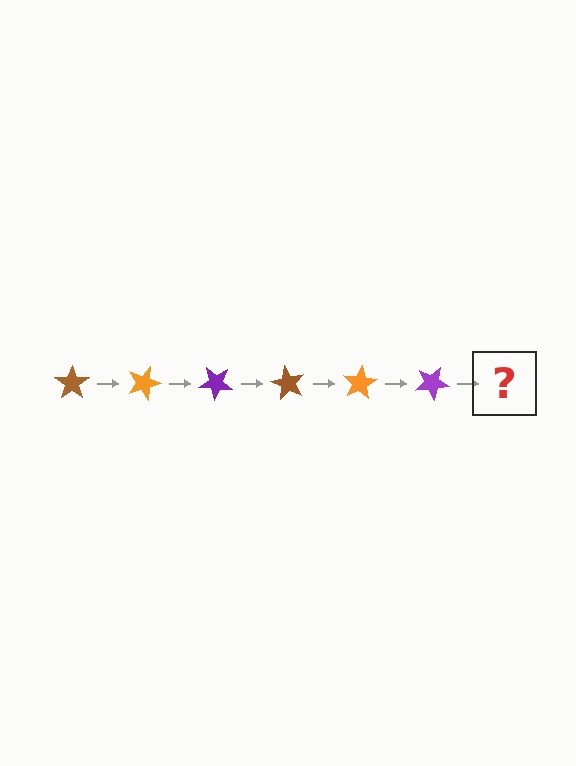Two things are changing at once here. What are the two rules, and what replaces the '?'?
The two rules are that it rotates 20 degrees each step and the color cycles through brown, orange, and purple. The '?' should be a brown star, rotated 120 degrees from the start.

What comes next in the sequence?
The next element should be a brown star, rotated 120 degrees from the start.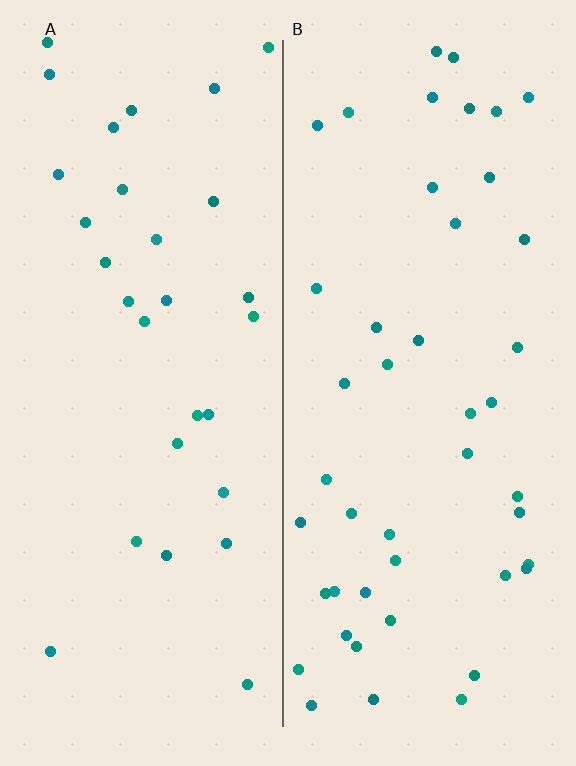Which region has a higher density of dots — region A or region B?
B (the right).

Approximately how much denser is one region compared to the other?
Approximately 1.5× — region B over region A.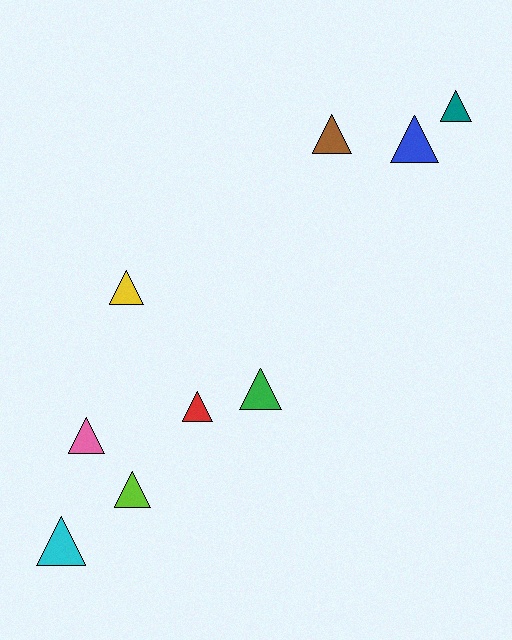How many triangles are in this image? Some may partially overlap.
There are 9 triangles.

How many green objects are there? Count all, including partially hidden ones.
There is 1 green object.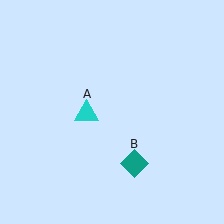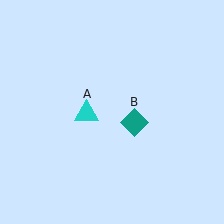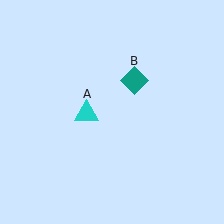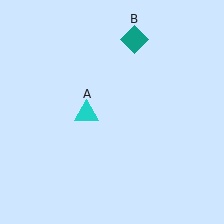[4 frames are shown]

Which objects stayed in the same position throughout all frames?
Cyan triangle (object A) remained stationary.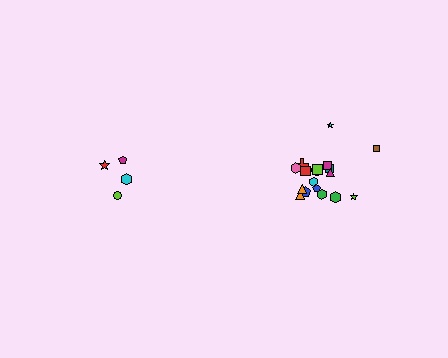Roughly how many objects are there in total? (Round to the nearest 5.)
Roughly 20 objects in total.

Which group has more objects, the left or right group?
The right group.